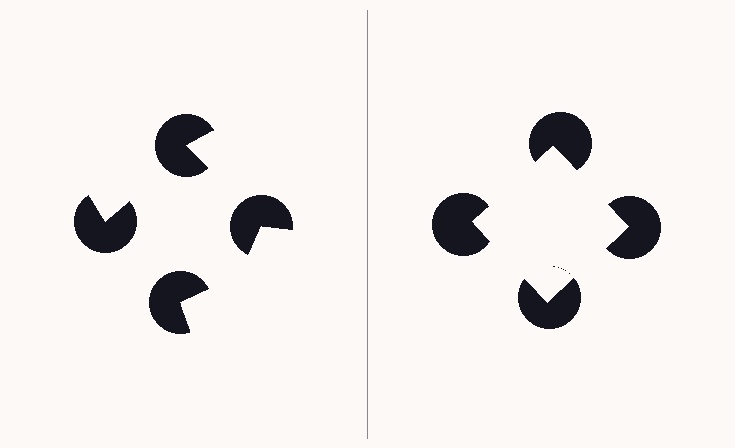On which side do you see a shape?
An illusory square appears on the right side. On the left side the wedge cuts are rotated, so no coherent shape forms.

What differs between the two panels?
The pac-man discs are positioned identically on both sides; only the wedge orientations differ. On the right they align to a square; on the left they are misaligned.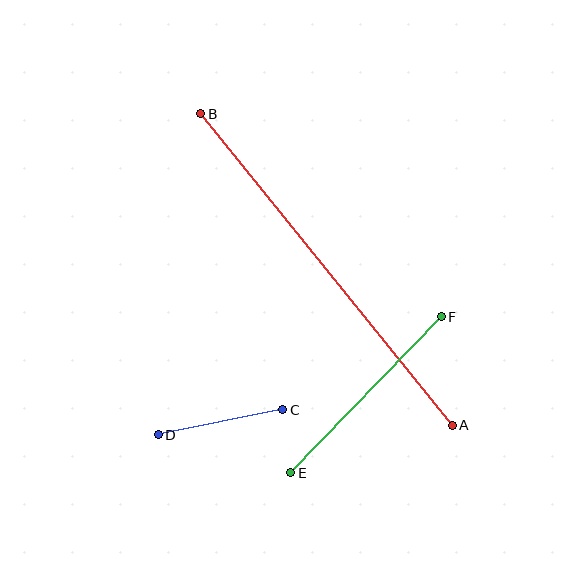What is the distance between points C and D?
The distance is approximately 127 pixels.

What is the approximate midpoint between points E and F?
The midpoint is at approximately (366, 395) pixels.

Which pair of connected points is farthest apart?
Points A and B are farthest apart.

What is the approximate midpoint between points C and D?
The midpoint is at approximately (221, 422) pixels.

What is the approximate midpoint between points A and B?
The midpoint is at approximately (327, 269) pixels.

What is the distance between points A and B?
The distance is approximately 400 pixels.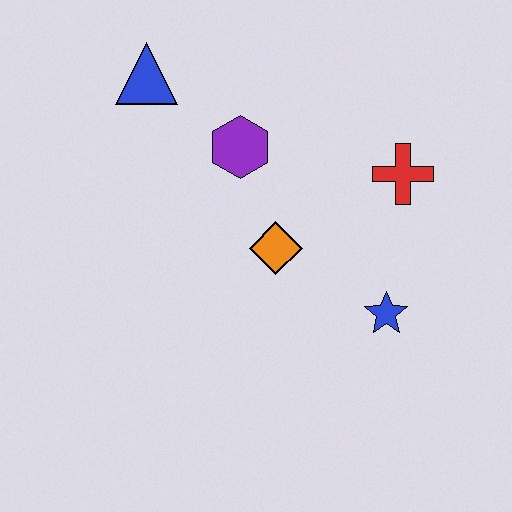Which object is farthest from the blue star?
The blue triangle is farthest from the blue star.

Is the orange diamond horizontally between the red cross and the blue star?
No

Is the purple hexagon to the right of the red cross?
No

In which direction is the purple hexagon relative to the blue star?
The purple hexagon is above the blue star.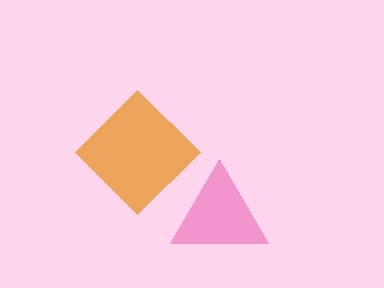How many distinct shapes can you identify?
There are 2 distinct shapes: an orange diamond, a pink triangle.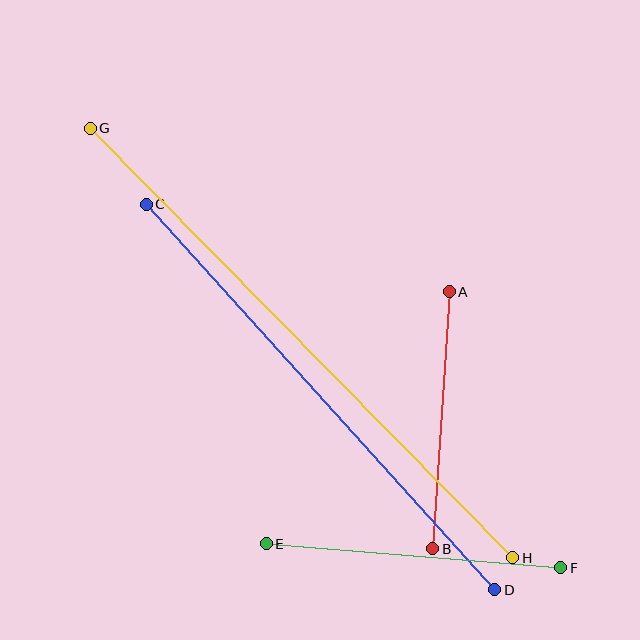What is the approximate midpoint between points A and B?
The midpoint is at approximately (441, 420) pixels.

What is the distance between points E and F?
The distance is approximately 296 pixels.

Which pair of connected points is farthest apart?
Points G and H are farthest apart.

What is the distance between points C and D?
The distance is approximately 520 pixels.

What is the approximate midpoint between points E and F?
The midpoint is at approximately (414, 556) pixels.